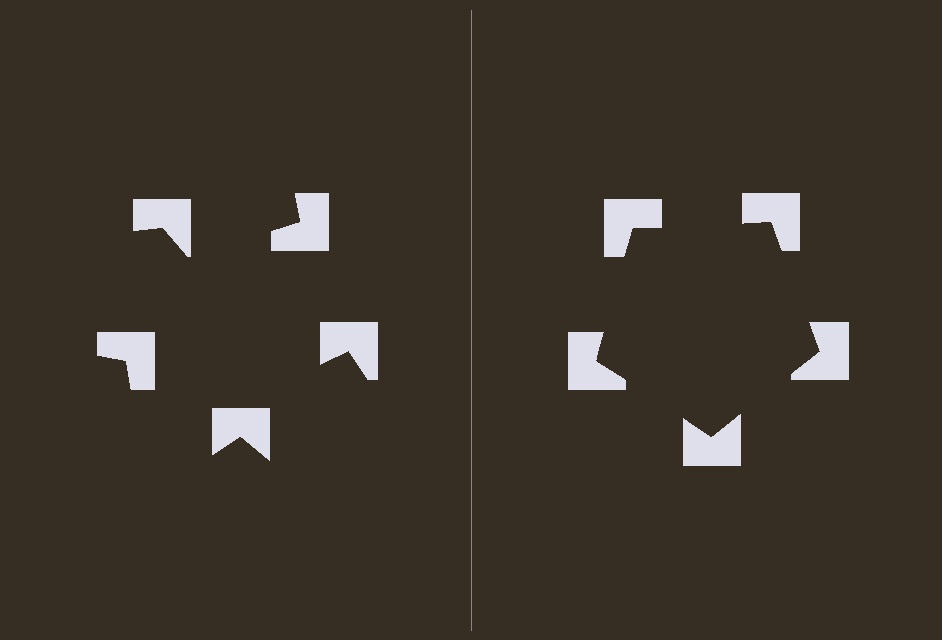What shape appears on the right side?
An illusory pentagon.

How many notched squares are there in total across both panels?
10 — 5 on each side.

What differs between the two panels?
The notched squares are positioned identically on both sides; only the wedge orientations differ. On the right they align to a pentagon; on the left they are misaligned.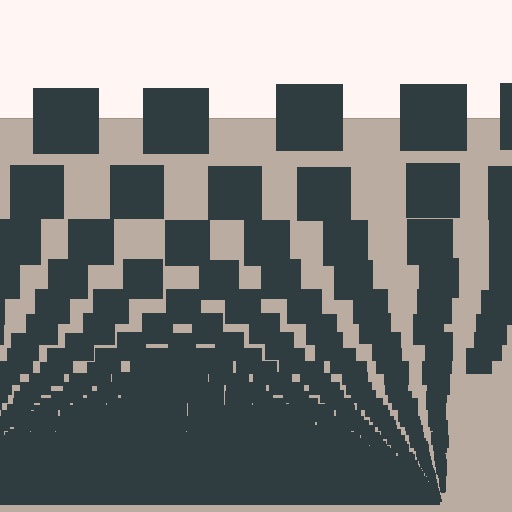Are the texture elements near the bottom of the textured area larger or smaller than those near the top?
Smaller. The gradient is inverted — elements near the bottom are smaller and denser.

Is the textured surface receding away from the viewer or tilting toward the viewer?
The surface appears to tilt toward the viewer. Texture elements get larger and sparser toward the top.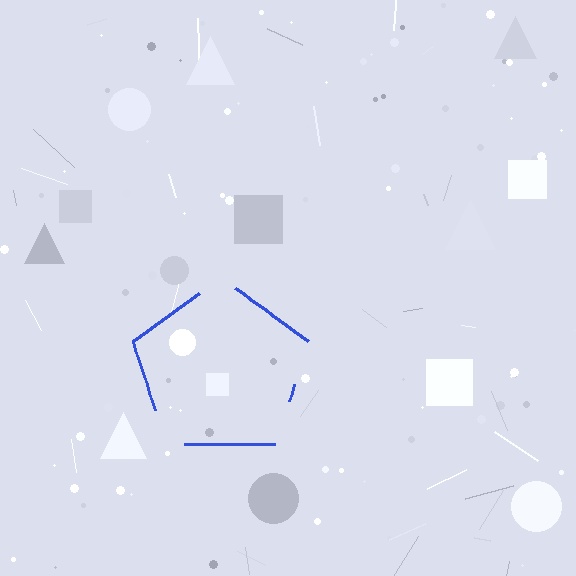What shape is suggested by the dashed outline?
The dashed outline suggests a pentagon.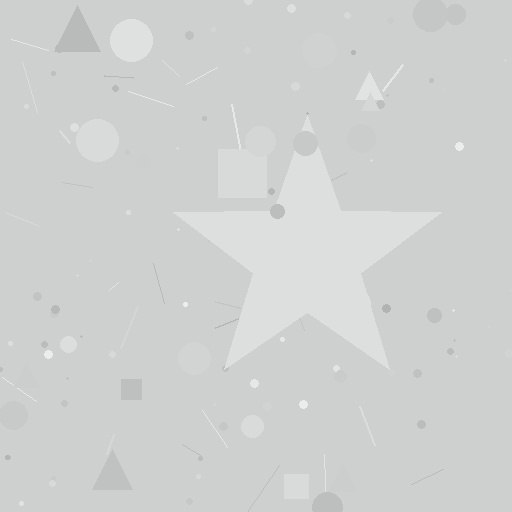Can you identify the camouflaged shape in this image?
The camouflaged shape is a star.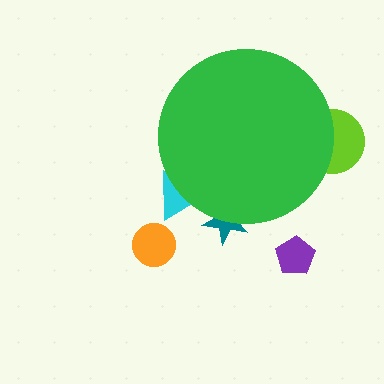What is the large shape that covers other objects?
A green circle.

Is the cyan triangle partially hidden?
Yes, the cyan triangle is partially hidden behind the green circle.